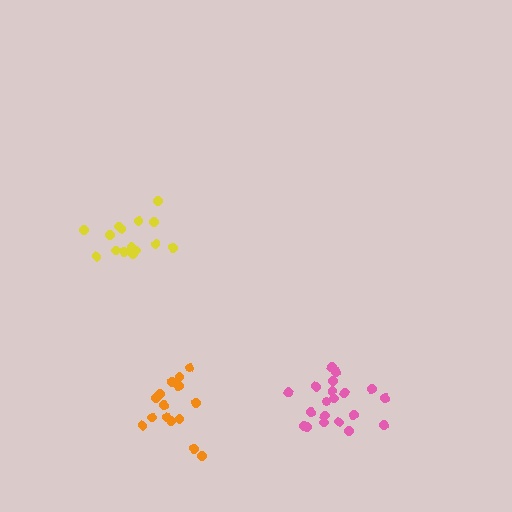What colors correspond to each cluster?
The clusters are colored: yellow, pink, orange.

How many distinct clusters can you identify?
There are 3 distinct clusters.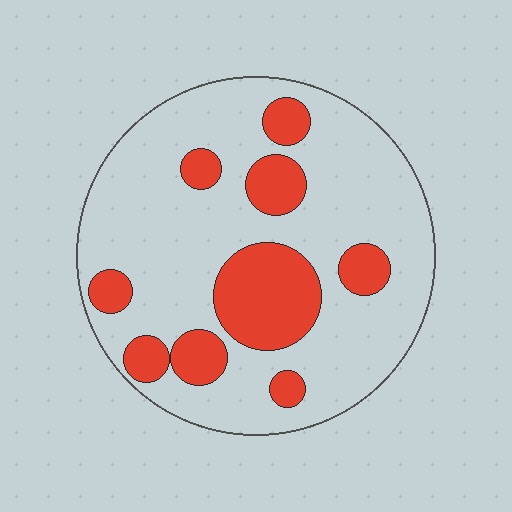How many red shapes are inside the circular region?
9.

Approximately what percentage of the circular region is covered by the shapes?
Approximately 25%.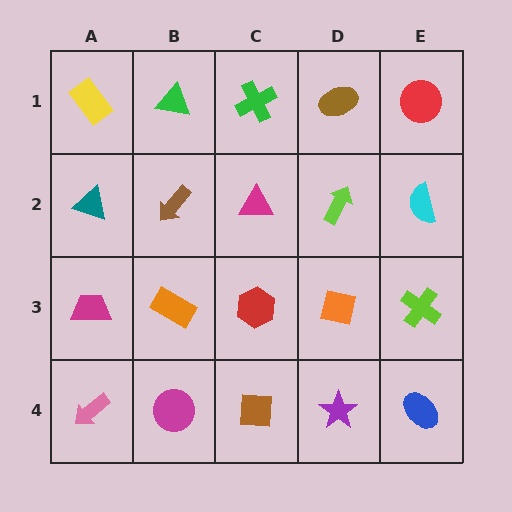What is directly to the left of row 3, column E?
An orange square.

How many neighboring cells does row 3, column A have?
3.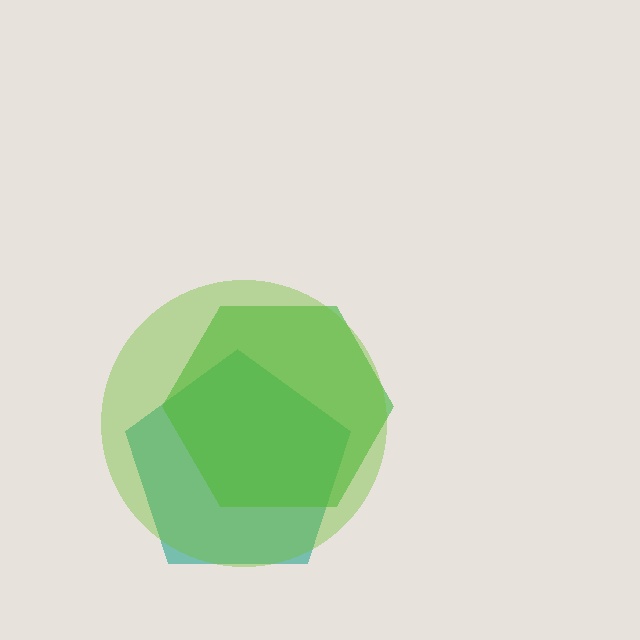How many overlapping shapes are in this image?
There are 3 overlapping shapes in the image.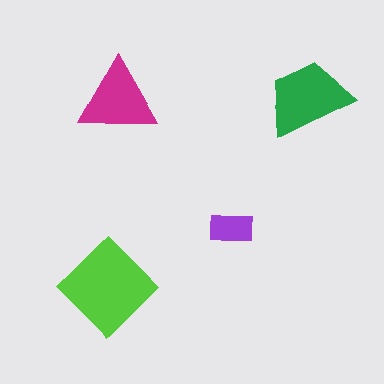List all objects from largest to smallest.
The lime diamond, the green trapezoid, the magenta triangle, the purple rectangle.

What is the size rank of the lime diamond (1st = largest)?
1st.